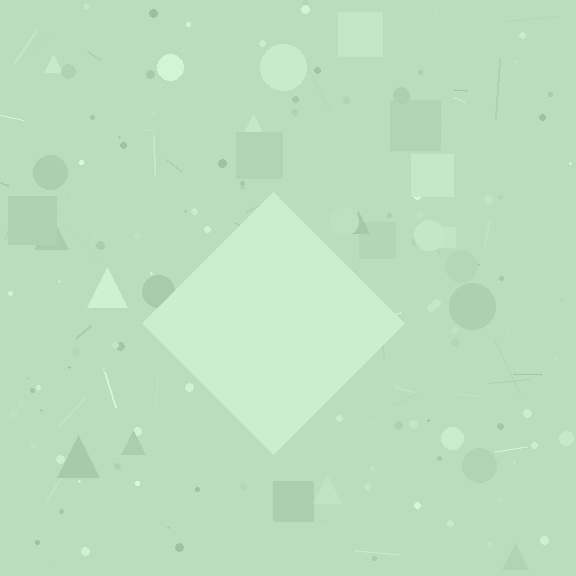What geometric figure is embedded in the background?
A diamond is embedded in the background.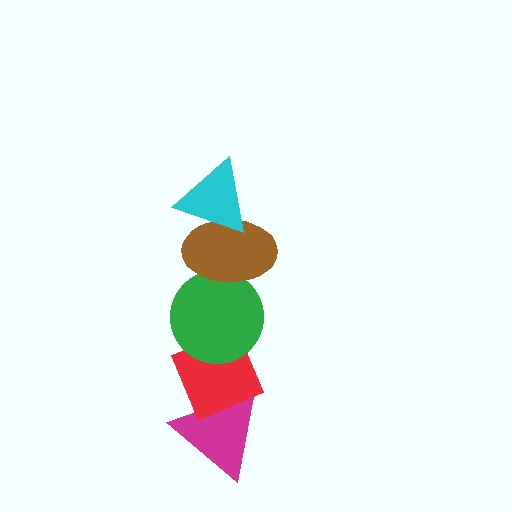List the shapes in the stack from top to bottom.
From top to bottom: the cyan triangle, the brown ellipse, the green circle, the red diamond, the magenta triangle.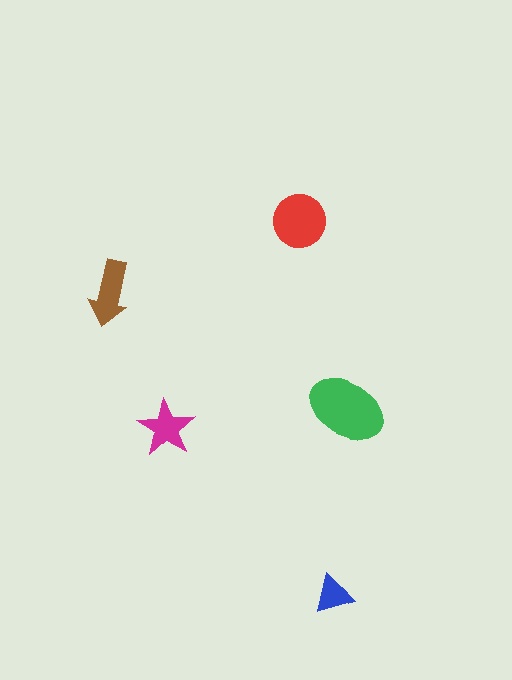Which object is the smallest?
The blue triangle.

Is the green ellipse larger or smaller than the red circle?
Larger.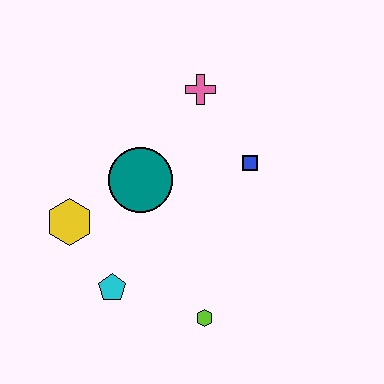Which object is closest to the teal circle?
The yellow hexagon is closest to the teal circle.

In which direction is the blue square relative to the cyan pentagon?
The blue square is to the right of the cyan pentagon.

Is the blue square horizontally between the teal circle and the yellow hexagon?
No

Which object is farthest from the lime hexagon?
The pink cross is farthest from the lime hexagon.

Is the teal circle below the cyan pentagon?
No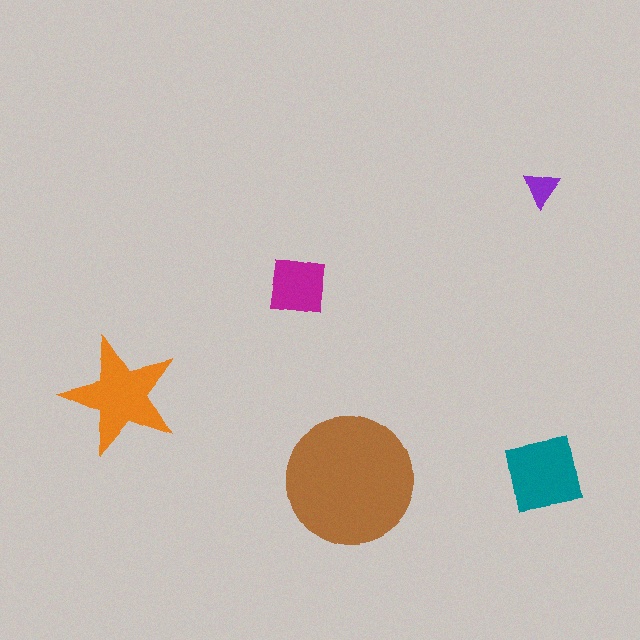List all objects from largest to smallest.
The brown circle, the orange star, the teal square, the magenta square, the purple triangle.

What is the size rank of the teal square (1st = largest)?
3rd.